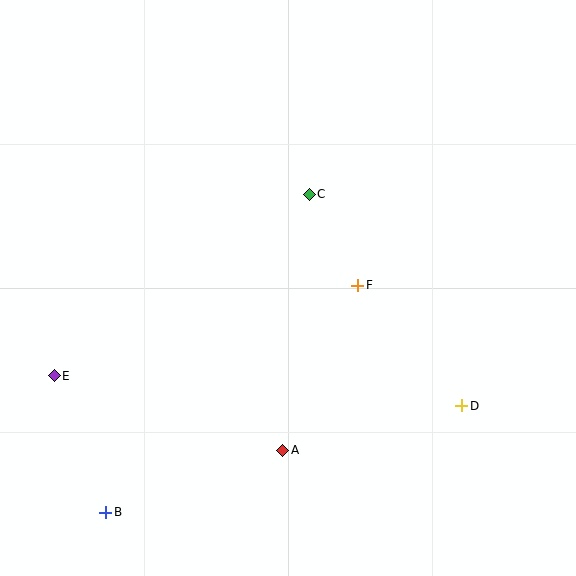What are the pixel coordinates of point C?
Point C is at (309, 194).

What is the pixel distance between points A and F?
The distance between A and F is 181 pixels.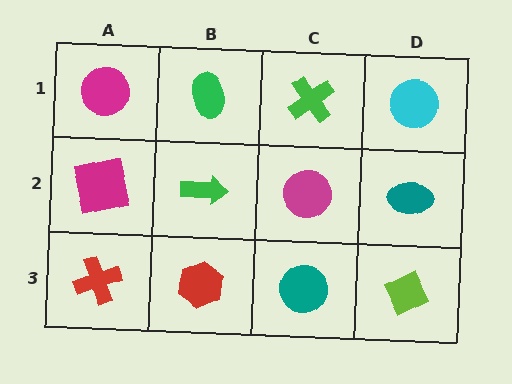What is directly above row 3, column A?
A magenta square.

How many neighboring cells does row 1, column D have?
2.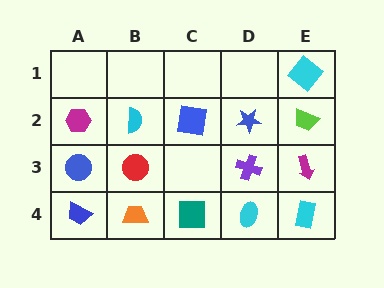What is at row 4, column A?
A blue trapezoid.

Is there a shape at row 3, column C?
No, that cell is empty.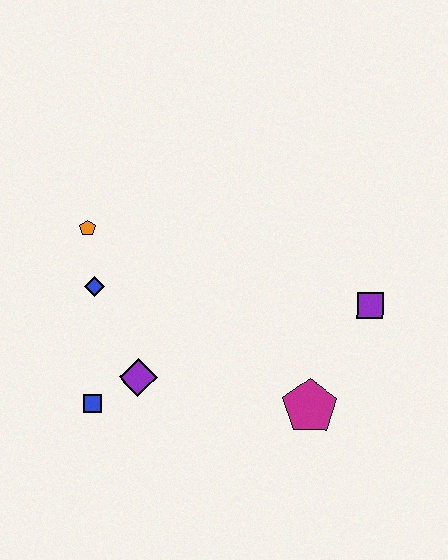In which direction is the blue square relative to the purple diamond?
The blue square is to the left of the purple diamond.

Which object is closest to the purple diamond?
The blue square is closest to the purple diamond.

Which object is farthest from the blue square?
The purple square is farthest from the blue square.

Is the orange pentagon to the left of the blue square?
Yes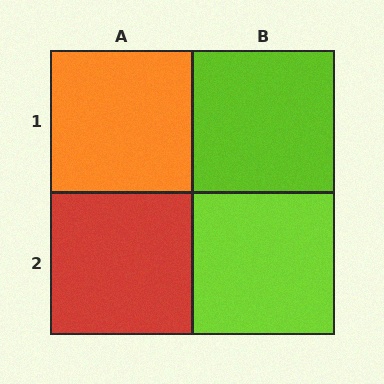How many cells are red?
1 cell is red.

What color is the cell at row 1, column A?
Orange.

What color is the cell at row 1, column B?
Lime.